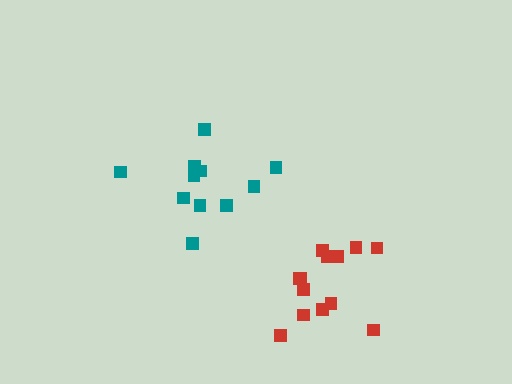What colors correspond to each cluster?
The clusters are colored: red, teal.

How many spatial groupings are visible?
There are 2 spatial groupings.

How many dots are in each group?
Group 1: 13 dots, Group 2: 11 dots (24 total).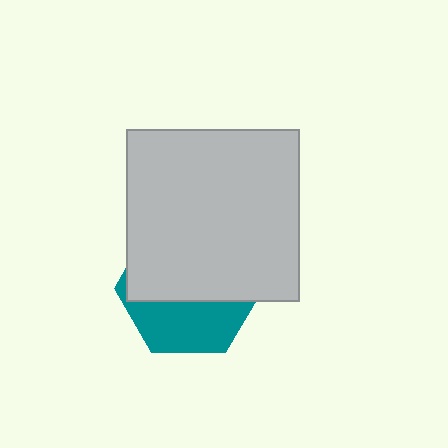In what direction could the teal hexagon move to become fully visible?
The teal hexagon could move down. That would shift it out from behind the light gray square entirely.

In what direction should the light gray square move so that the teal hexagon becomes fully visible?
The light gray square should move up. That is the shortest direction to clear the overlap and leave the teal hexagon fully visible.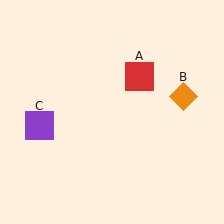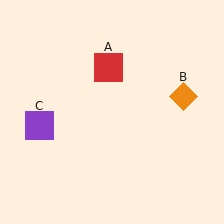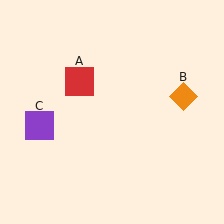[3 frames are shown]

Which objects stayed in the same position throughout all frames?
Orange diamond (object B) and purple square (object C) remained stationary.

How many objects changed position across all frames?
1 object changed position: red square (object A).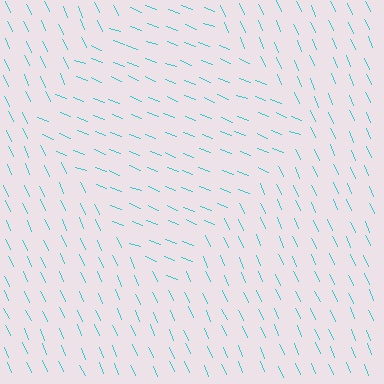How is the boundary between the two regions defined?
The boundary is defined purely by a change in line orientation (approximately 45 degrees difference). All lines are the same color and thickness.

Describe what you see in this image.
The image is filled with small cyan line segments. A diamond region in the image has lines oriented differently from the surrounding lines, creating a visible texture boundary.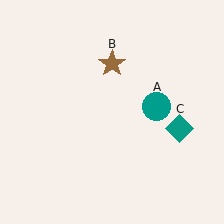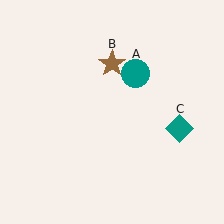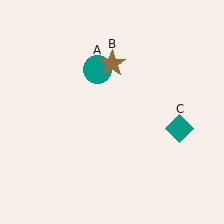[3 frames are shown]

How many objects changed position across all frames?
1 object changed position: teal circle (object A).